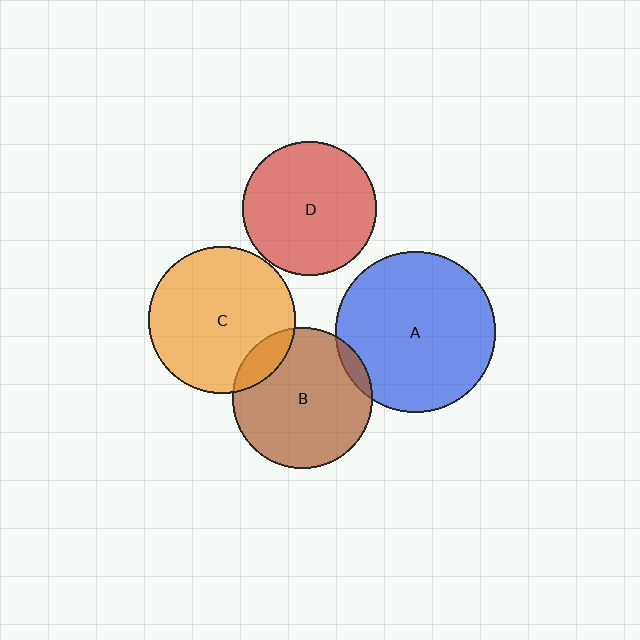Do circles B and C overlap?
Yes.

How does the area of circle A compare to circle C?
Approximately 1.2 times.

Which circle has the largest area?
Circle A (blue).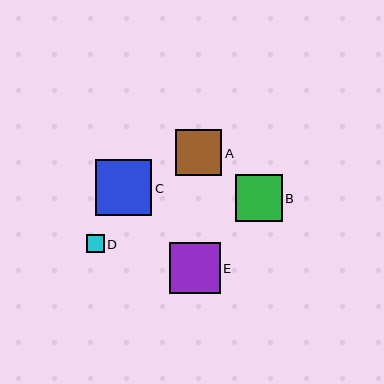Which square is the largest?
Square C is the largest with a size of approximately 56 pixels.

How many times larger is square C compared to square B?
Square C is approximately 1.2 times the size of square B.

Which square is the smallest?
Square D is the smallest with a size of approximately 17 pixels.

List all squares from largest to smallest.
From largest to smallest: C, E, B, A, D.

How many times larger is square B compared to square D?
Square B is approximately 2.7 times the size of square D.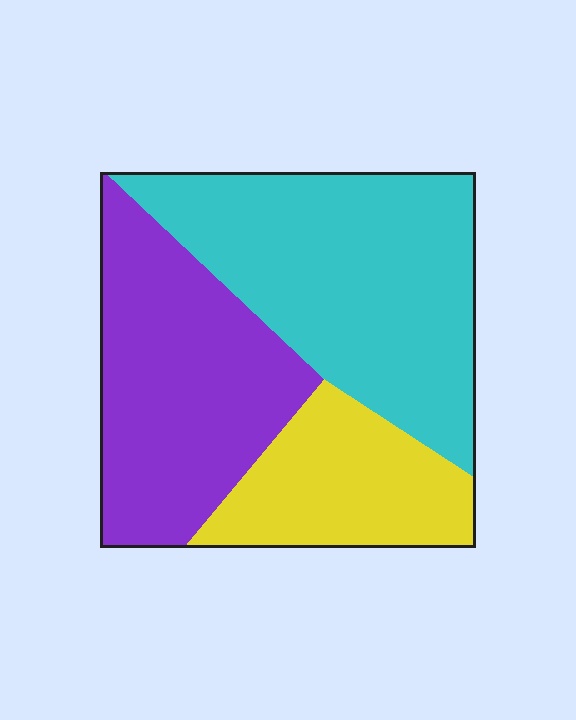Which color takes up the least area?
Yellow, at roughly 20%.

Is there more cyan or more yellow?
Cyan.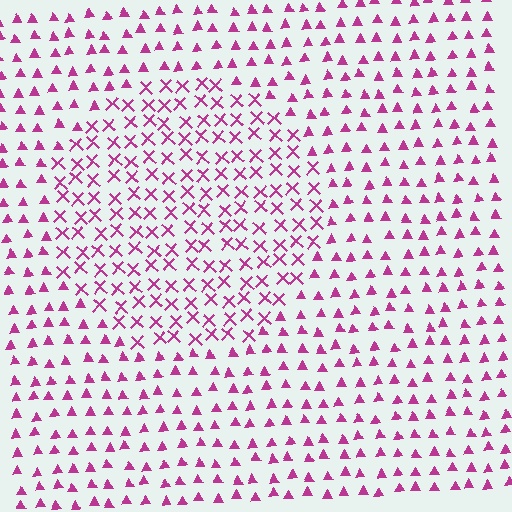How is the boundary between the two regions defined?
The boundary is defined by a change in element shape: X marks inside vs. triangles outside. All elements share the same color and spacing.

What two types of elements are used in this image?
The image uses X marks inside the circle region and triangles outside it.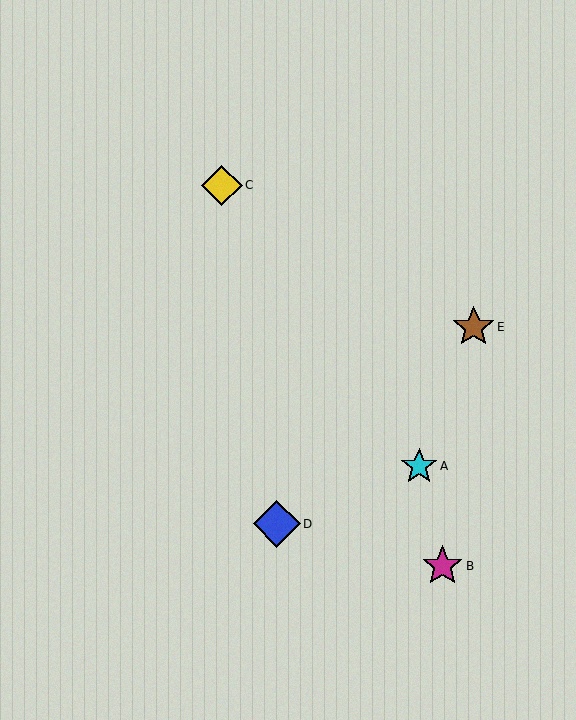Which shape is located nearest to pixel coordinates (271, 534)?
The blue diamond (labeled D) at (277, 524) is nearest to that location.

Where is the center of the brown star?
The center of the brown star is at (474, 327).